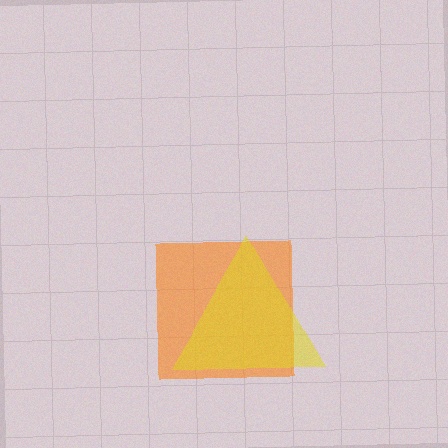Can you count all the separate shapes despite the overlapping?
Yes, there are 2 separate shapes.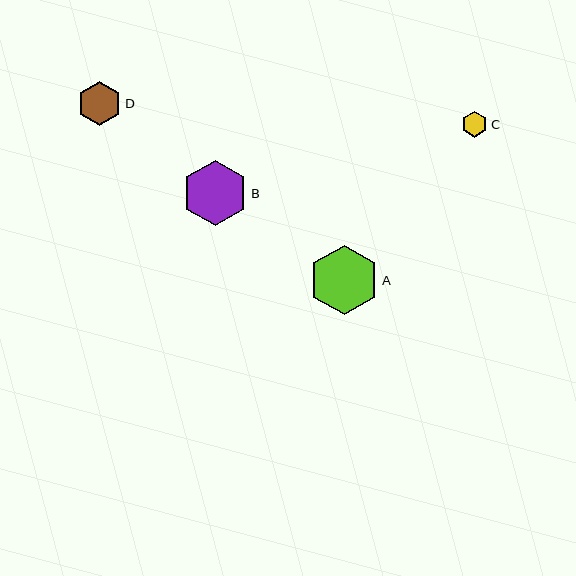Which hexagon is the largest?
Hexagon A is the largest with a size of approximately 70 pixels.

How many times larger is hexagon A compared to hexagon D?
Hexagon A is approximately 1.6 times the size of hexagon D.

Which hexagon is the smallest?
Hexagon C is the smallest with a size of approximately 26 pixels.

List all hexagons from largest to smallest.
From largest to smallest: A, B, D, C.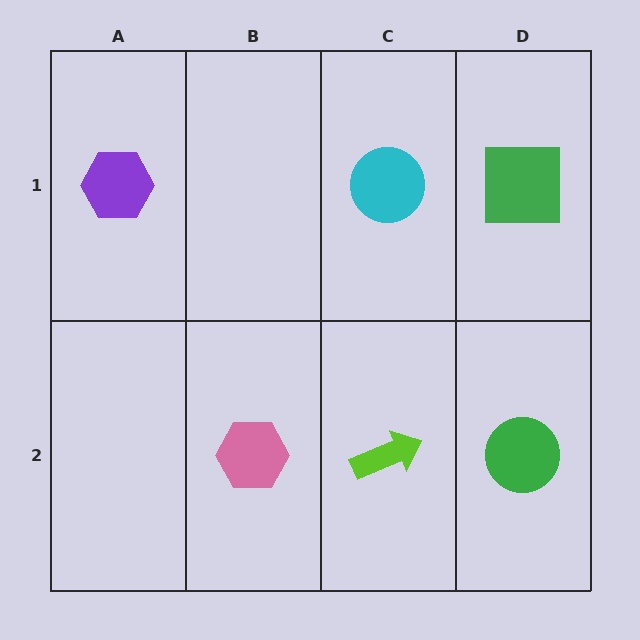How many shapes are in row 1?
3 shapes.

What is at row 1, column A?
A purple hexagon.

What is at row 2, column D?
A green circle.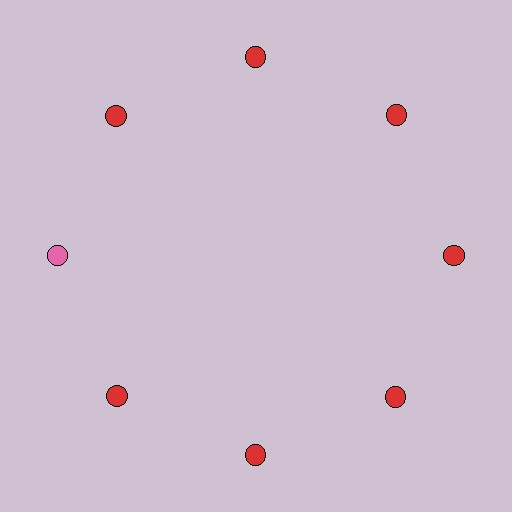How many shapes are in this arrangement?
There are 8 shapes arranged in a ring pattern.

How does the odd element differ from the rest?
It has a different color: pink instead of red.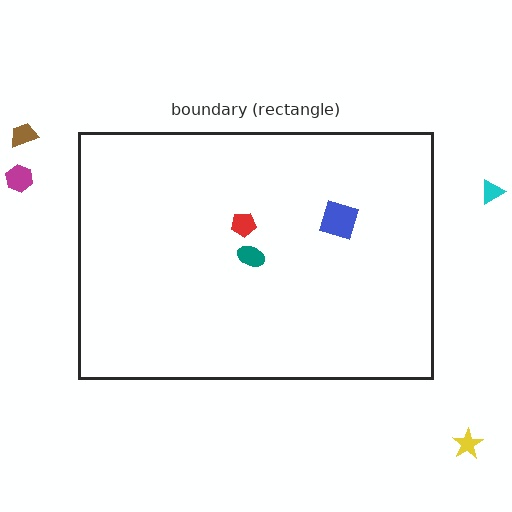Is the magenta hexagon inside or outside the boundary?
Outside.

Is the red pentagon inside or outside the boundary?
Inside.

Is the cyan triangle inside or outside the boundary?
Outside.